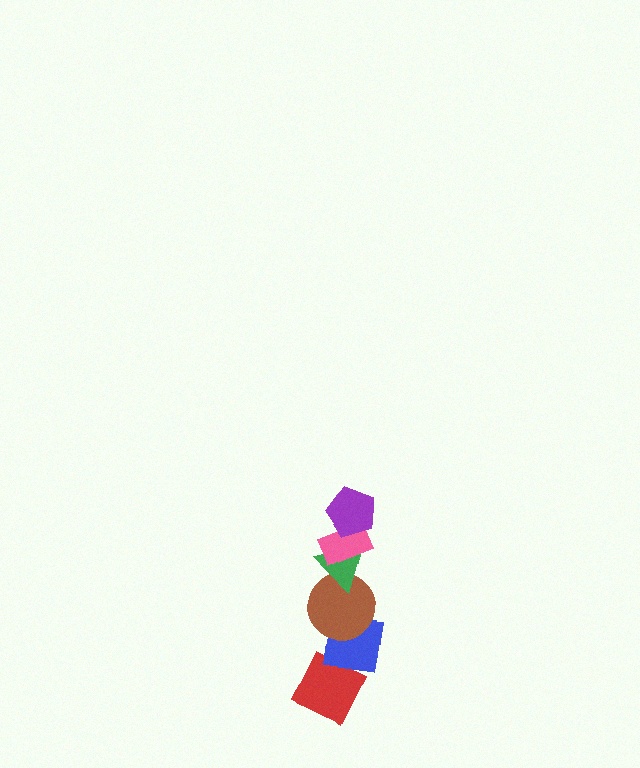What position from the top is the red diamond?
The red diamond is 6th from the top.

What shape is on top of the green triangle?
The pink rectangle is on top of the green triangle.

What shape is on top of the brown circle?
The green triangle is on top of the brown circle.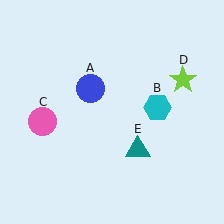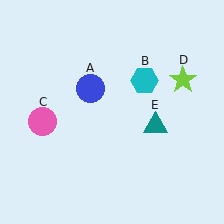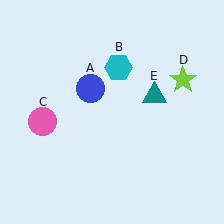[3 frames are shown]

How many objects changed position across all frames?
2 objects changed position: cyan hexagon (object B), teal triangle (object E).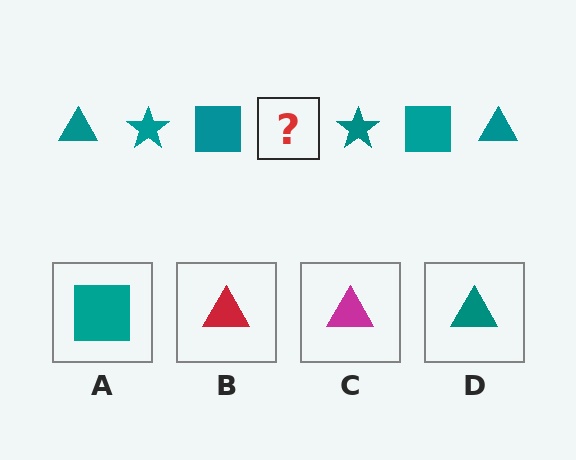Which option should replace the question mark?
Option D.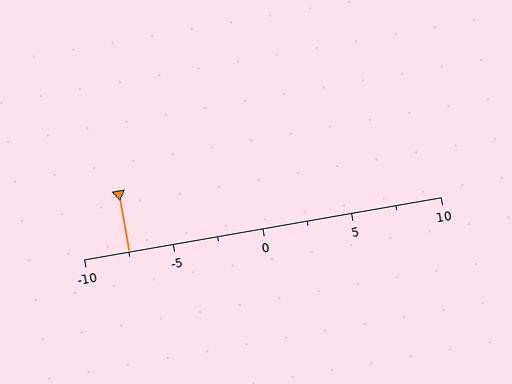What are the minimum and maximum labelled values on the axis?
The axis runs from -10 to 10.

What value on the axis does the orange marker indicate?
The marker indicates approximately -7.5.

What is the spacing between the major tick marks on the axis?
The major ticks are spaced 5 apart.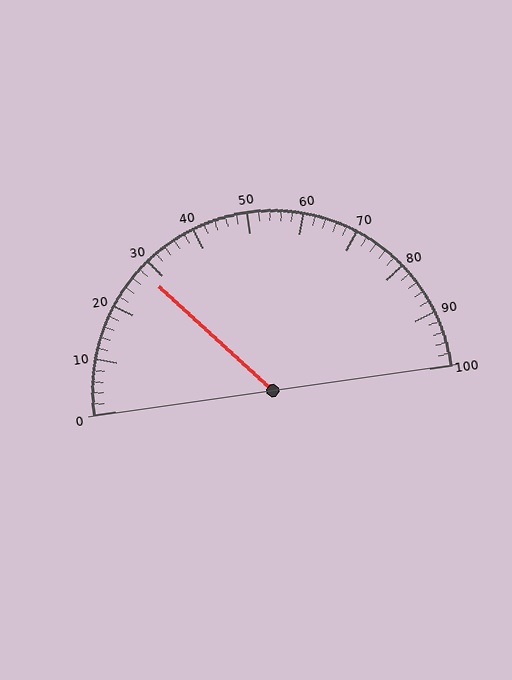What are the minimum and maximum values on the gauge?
The gauge ranges from 0 to 100.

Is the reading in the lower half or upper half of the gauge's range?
The reading is in the lower half of the range (0 to 100).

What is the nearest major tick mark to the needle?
The nearest major tick mark is 30.